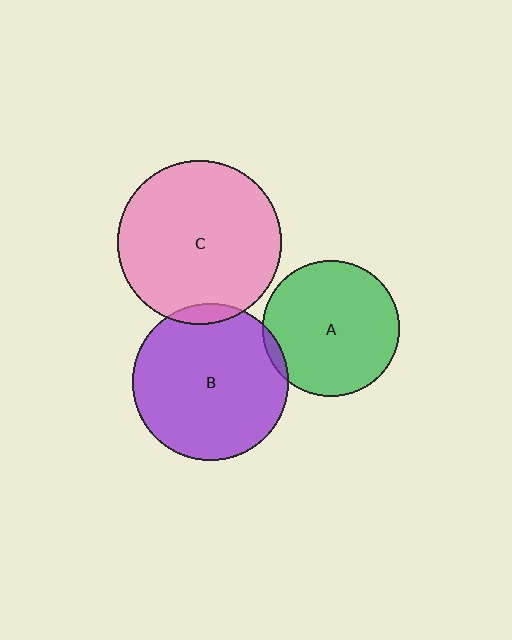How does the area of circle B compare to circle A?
Approximately 1.3 times.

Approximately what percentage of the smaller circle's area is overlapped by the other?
Approximately 5%.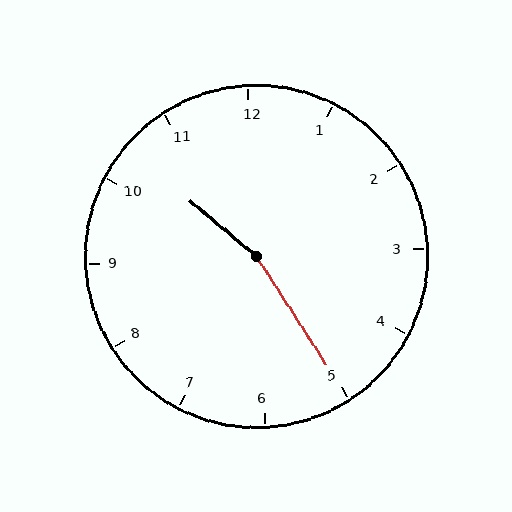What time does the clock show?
10:25.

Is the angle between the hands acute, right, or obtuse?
It is obtuse.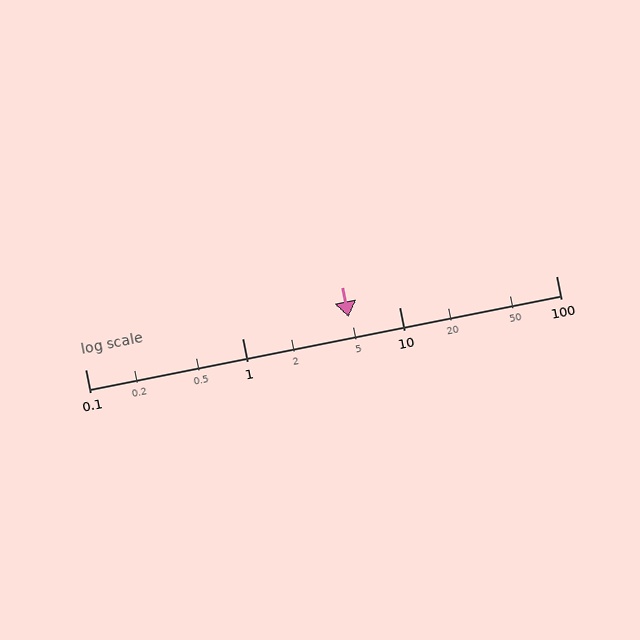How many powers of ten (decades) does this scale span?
The scale spans 3 decades, from 0.1 to 100.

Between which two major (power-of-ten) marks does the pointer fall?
The pointer is between 1 and 10.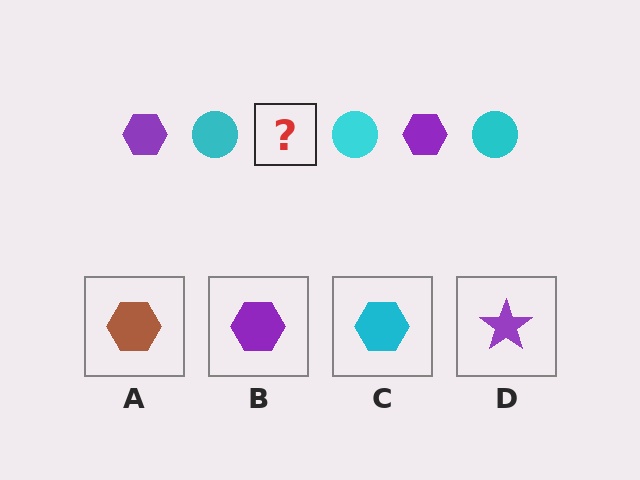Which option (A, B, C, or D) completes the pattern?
B.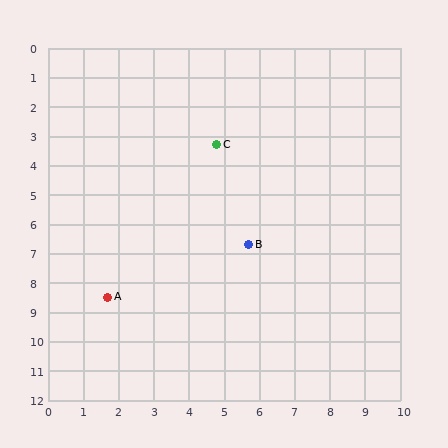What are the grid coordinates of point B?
Point B is at approximately (5.7, 6.7).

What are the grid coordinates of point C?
Point C is at approximately (4.8, 3.3).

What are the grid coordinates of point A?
Point A is at approximately (1.7, 8.5).